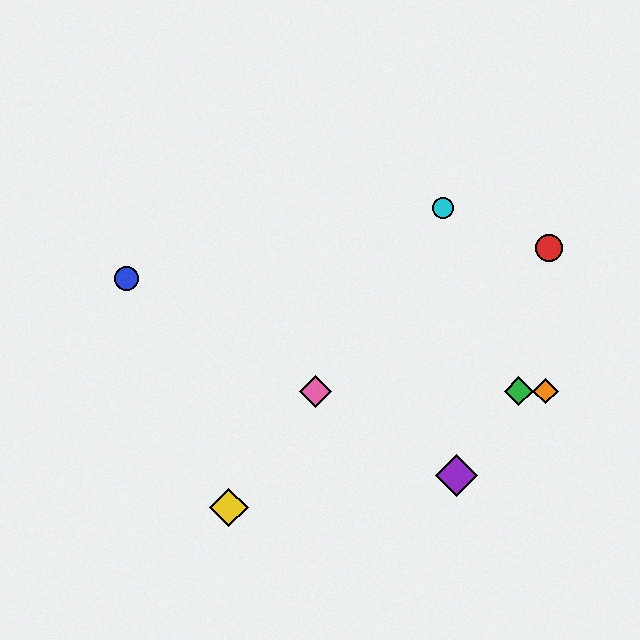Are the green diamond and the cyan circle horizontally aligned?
No, the green diamond is at y≈391 and the cyan circle is at y≈208.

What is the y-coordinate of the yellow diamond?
The yellow diamond is at y≈508.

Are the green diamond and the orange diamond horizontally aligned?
Yes, both are at y≈391.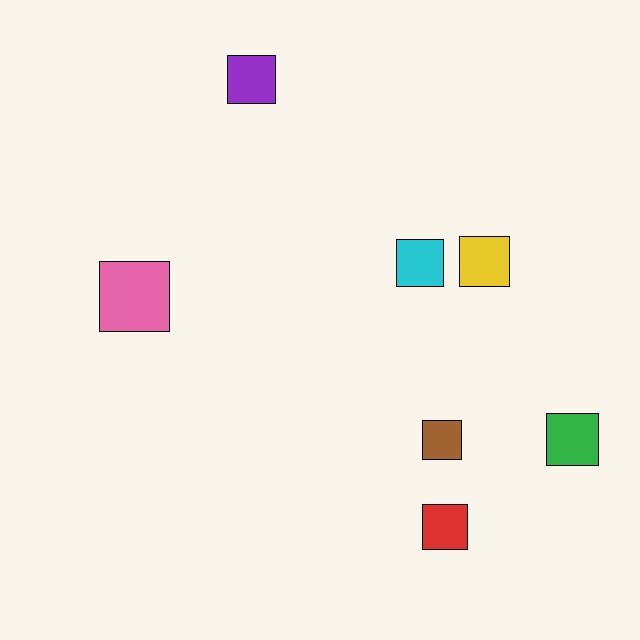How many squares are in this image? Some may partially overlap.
There are 7 squares.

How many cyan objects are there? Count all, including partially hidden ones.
There is 1 cyan object.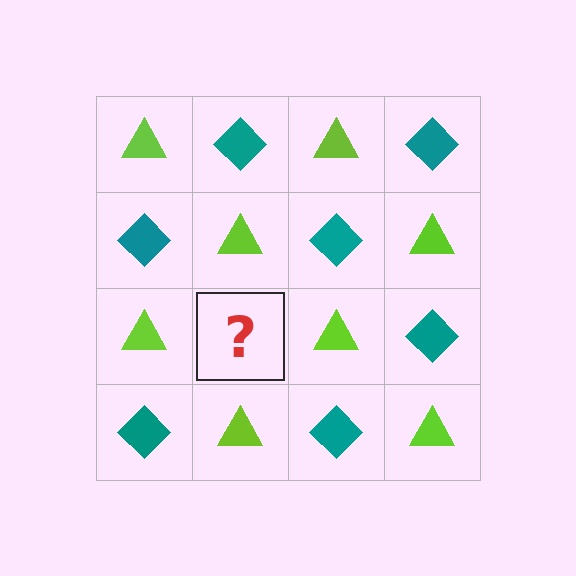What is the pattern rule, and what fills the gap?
The rule is that it alternates lime triangle and teal diamond in a checkerboard pattern. The gap should be filled with a teal diamond.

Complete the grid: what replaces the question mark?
The question mark should be replaced with a teal diamond.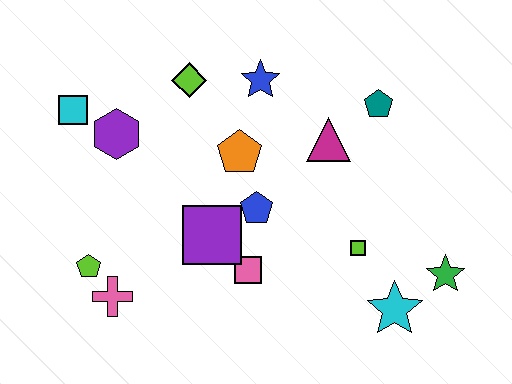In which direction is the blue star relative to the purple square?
The blue star is above the purple square.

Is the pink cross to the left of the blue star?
Yes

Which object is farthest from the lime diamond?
The green star is farthest from the lime diamond.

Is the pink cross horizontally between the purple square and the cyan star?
No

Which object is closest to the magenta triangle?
The teal pentagon is closest to the magenta triangle.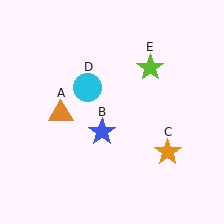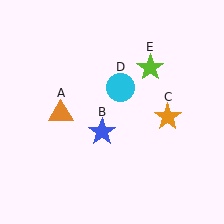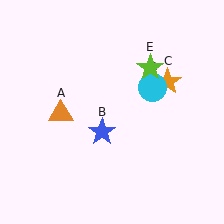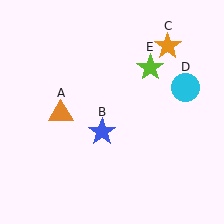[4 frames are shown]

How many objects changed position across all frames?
2 objects changed position: orange star (object C), cyan circle (object D).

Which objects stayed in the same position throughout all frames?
Orange triangle (object A) and blue star (object B) and lime star (object E) remained stationary.